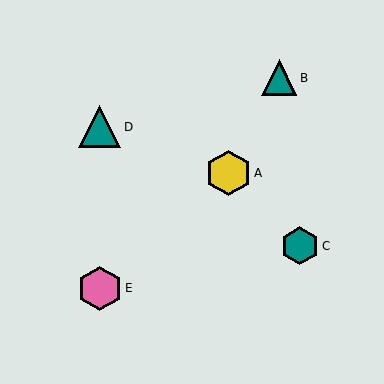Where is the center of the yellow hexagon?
The center of the yellow hexagon is at (228, 173).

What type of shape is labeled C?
Shape C is a teal hexagon.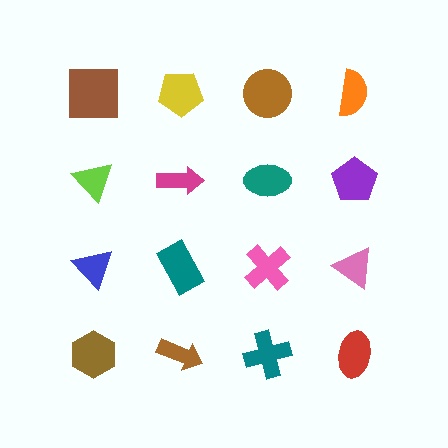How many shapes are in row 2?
4 shapes.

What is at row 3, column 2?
A teal rectangle.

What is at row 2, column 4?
A purple pentagon.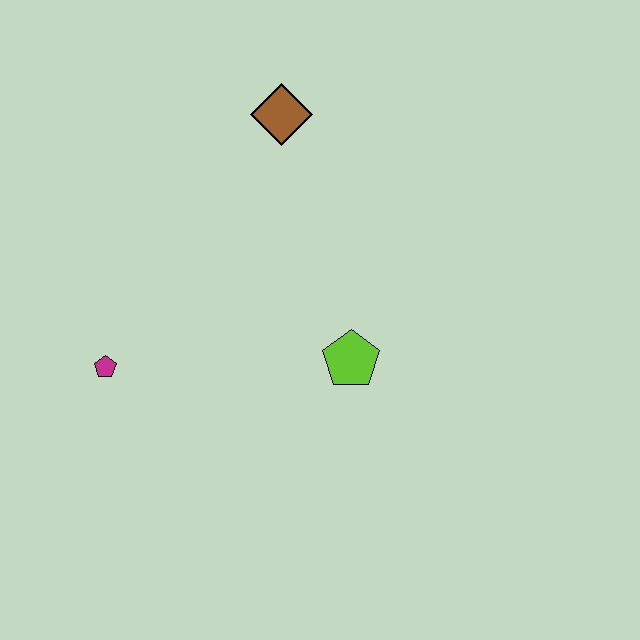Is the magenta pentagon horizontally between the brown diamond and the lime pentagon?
No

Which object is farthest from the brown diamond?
The magenta pentagon is farthest from the brown diamond.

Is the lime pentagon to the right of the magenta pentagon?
Yes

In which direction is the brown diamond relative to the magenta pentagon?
The brown diamond is above the magenta pentagon.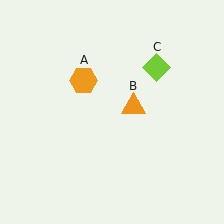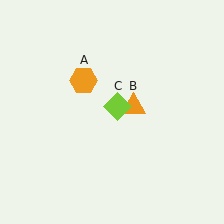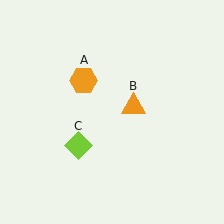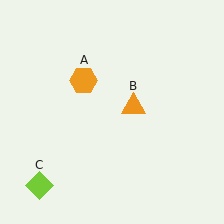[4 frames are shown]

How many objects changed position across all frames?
1 object changed position: lime diamond (object C).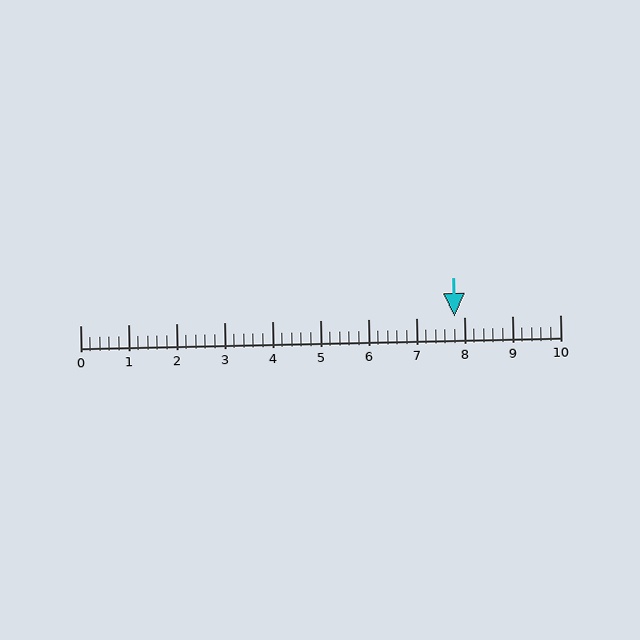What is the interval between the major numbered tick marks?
The major tick marks are spaced 1 units apart.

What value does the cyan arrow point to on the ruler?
The cyan arrow points to approximately 7.8.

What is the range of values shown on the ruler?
The ruler shows values from 0 to 10.